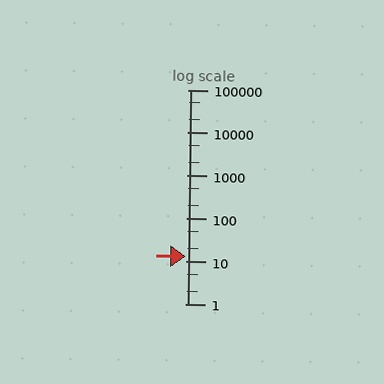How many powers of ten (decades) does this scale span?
The scale spans 5 decades, from 1 to 100000.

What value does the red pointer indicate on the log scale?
The pointer indicates approximately 13.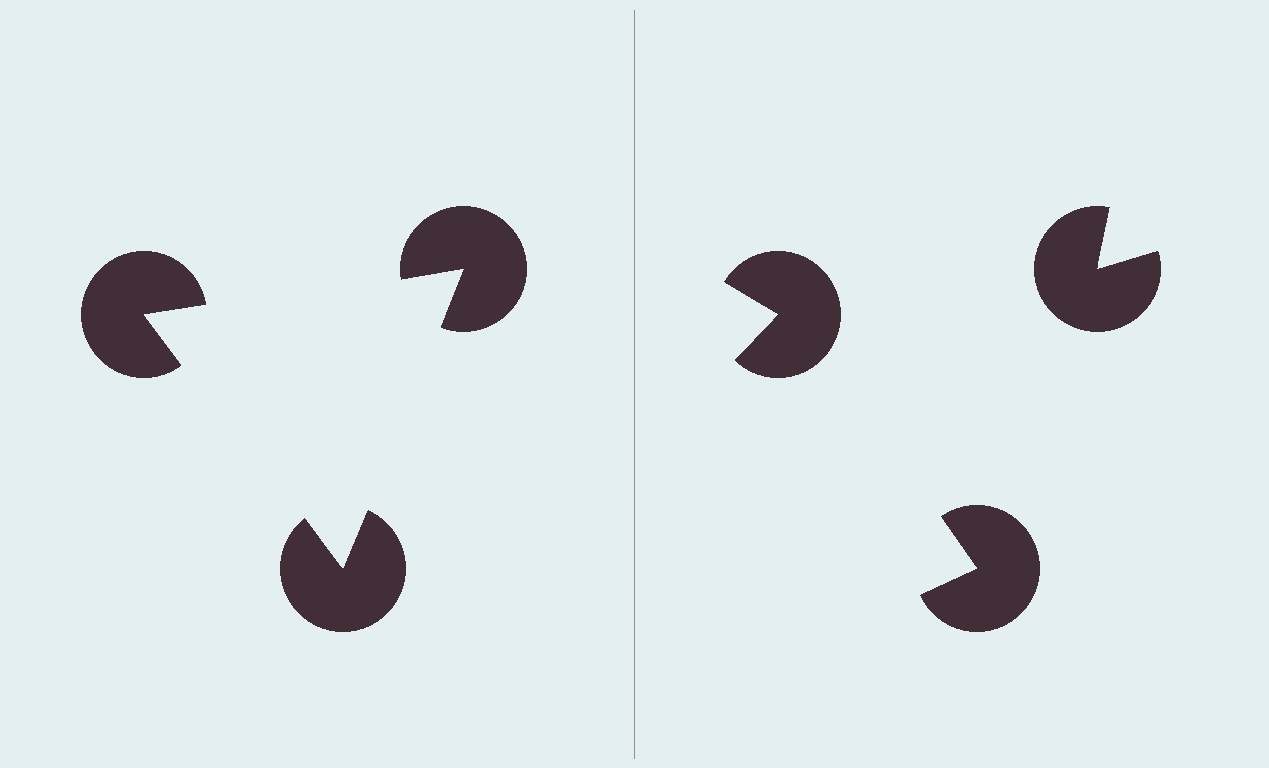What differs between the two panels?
The pac-man discs are positioned identically on both sides; only the wedge orientations differ. On the left they align to a triangle; on the right they are misaligned.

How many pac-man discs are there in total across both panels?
6 — 3 on each side.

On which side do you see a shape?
An illusory triangle appears on the left side. On the right side the wedge cuts are rotated, so no coherent shape forms.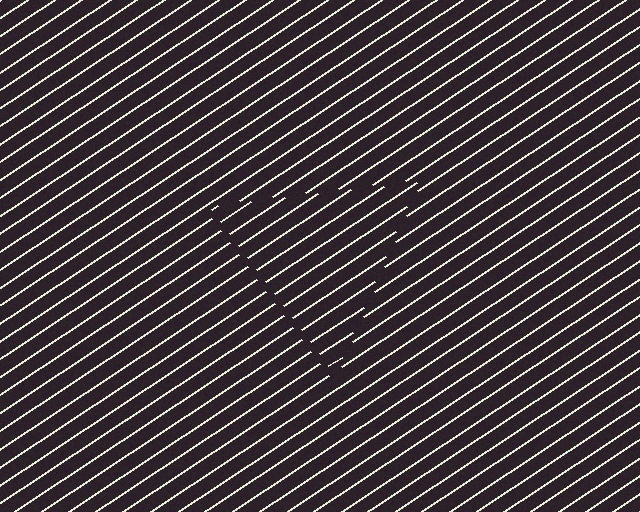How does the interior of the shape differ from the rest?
The interior of the shape contains the same grating, shifted by half a period — the contour is defined by the phase discontinuity where line-ends from the inner and outer gratings abut.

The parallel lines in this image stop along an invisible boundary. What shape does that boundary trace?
An illusory triangle. The interior of the shape contains the same grating, shifted by half a period — the contour is defined by the phase discontinuity where line-ends from the inner and outer gratings abut.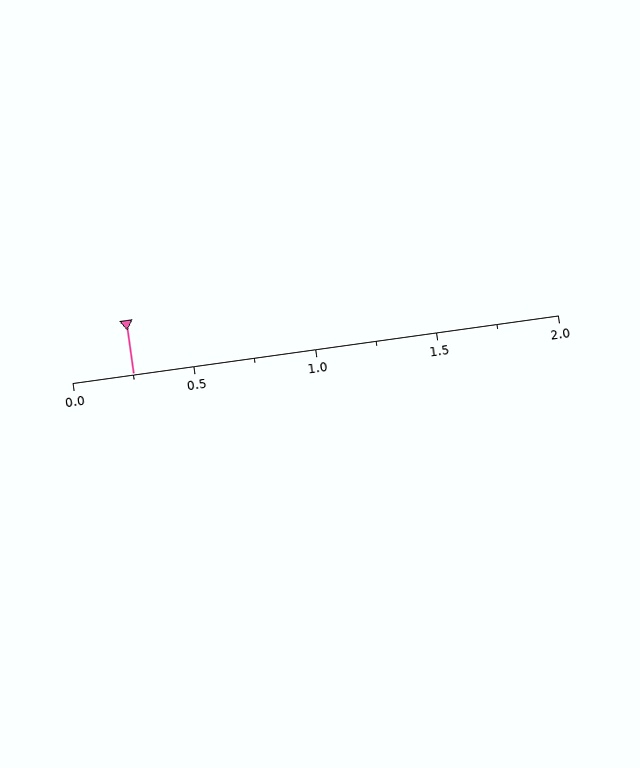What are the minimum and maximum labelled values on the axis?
The axis runs from 0.0 to 2.0.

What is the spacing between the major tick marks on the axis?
The major ticks are spaced 0.5 apart.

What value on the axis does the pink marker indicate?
The marker indicates approximately 0.25.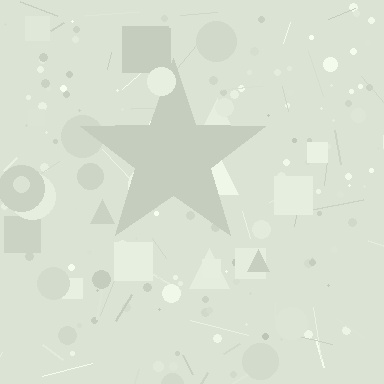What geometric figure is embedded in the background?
A star is embedded in the background.